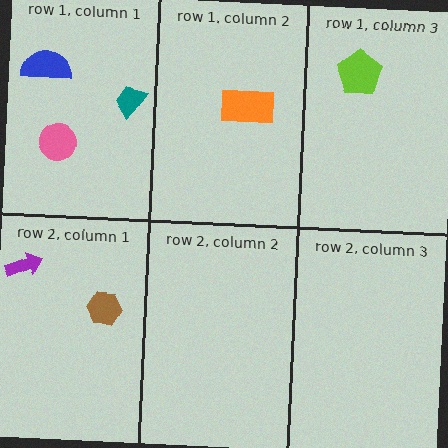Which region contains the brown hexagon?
The row 2, column 1 region.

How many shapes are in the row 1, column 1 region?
3.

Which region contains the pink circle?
The row 1, column 1 region.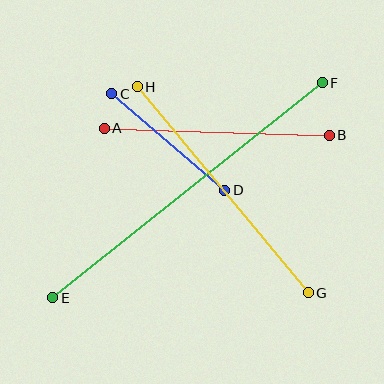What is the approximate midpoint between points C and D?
The midpoint is at approximately (168, 142) pixels.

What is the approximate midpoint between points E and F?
The midpoint is at approximately (187, 190) pixels.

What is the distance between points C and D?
The distance is approximately 148 pixels.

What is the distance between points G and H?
The distance is approximately 268 pixels.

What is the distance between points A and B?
The distance is approximately 225 pixels.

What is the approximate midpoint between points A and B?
The midpoint is at approximately (217, 132) pixels.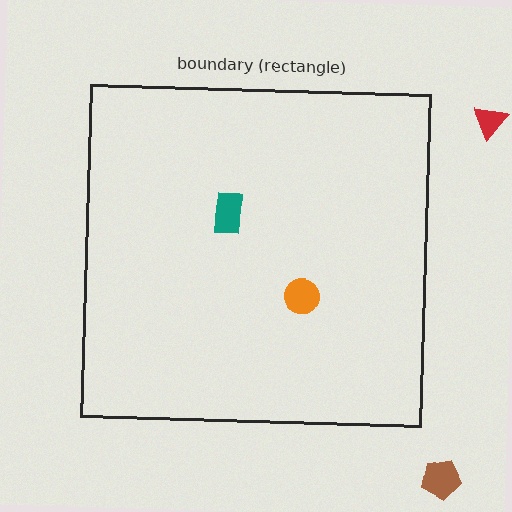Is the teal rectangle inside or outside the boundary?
Inside.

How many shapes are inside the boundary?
2 inside, 2 outside.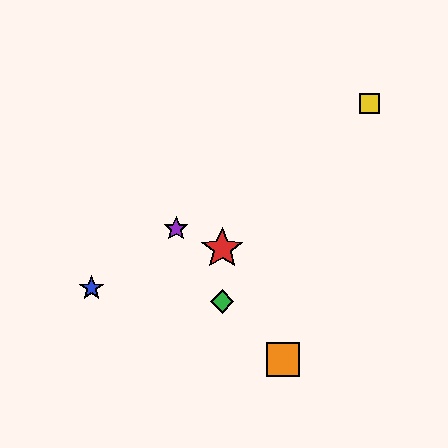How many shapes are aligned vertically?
2 shapes (the red star, the green diamond) are aligned vertically.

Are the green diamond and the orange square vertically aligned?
No, the green diamond is at x≈222 and the orange square is at x≈283.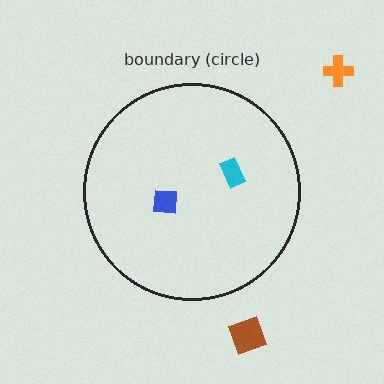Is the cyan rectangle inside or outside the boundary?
Inside.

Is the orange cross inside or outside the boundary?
Outside.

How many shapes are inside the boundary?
2 inside, 2 outside.